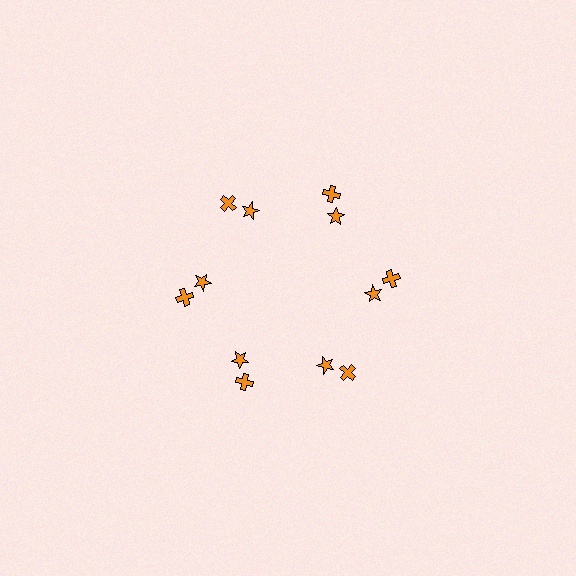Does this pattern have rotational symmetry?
Yes, this pattern has 6-fold rotational symmetry. It looks the same after rotating 60 degrees around the center.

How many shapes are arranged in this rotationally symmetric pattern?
There are 12 shapes, arranged in 6 groups of 2.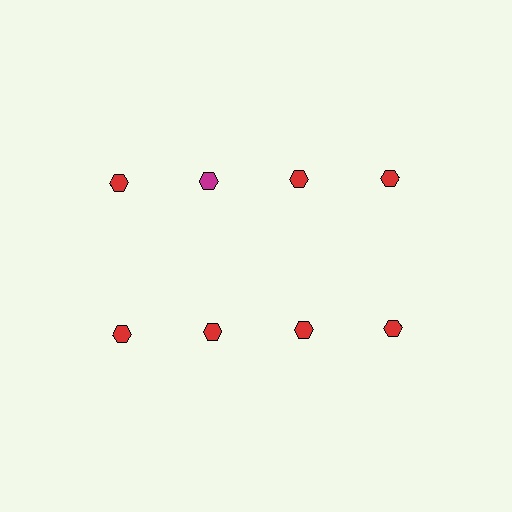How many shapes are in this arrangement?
There are 8 shapes arranged in a grid pattern.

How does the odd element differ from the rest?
It has a different color: magenta instead of red.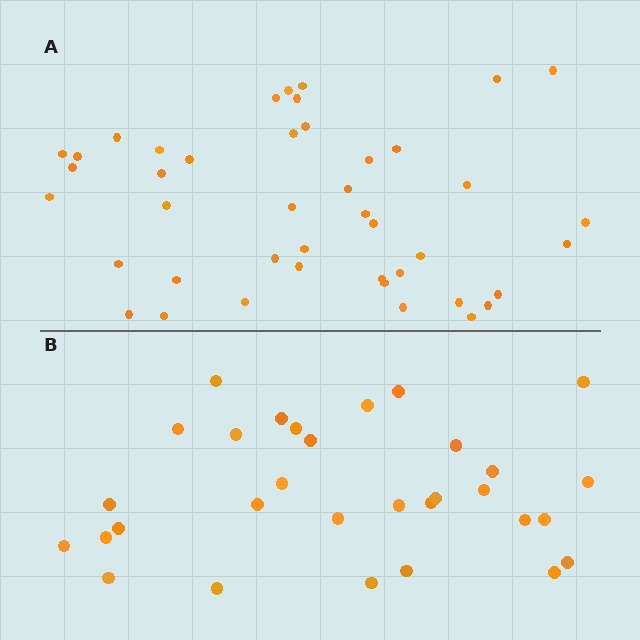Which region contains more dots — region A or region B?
Region A (the top region) has more dots.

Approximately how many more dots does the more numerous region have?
Region A has roughly 12 or so more dots than region B.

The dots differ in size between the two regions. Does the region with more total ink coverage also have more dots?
No. Region B has more total ink coverage because its dots are larger, but region A actually contains more individual dots. Total area can be misleading — the number of items is what matters here.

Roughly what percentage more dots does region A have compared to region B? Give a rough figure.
About 40% more.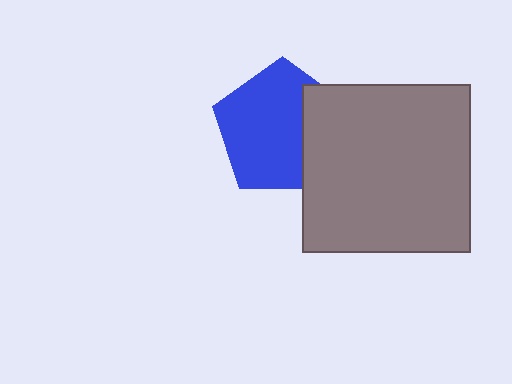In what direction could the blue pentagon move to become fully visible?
The blue pentagon could move left. That would shift it out from behind the gray square entirely.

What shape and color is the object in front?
The object in front is a gray square.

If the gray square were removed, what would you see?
You would see the complete blue pentagon.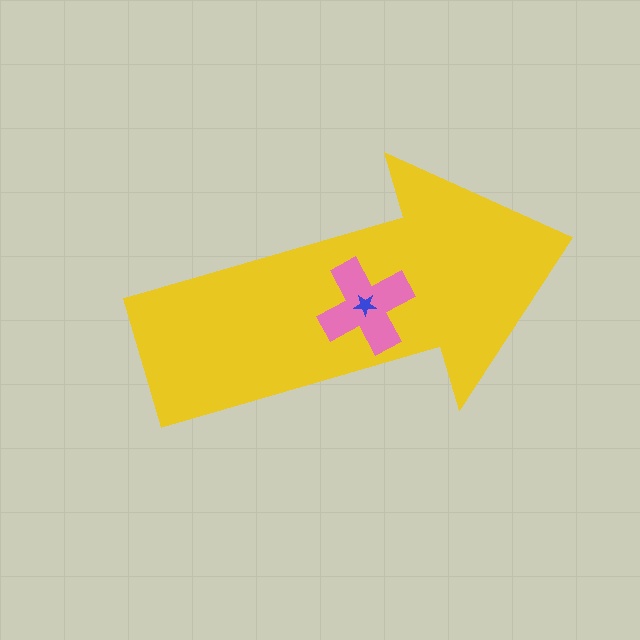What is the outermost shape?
The yellow arrow.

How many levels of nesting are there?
3.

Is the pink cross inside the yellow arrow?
Yes.